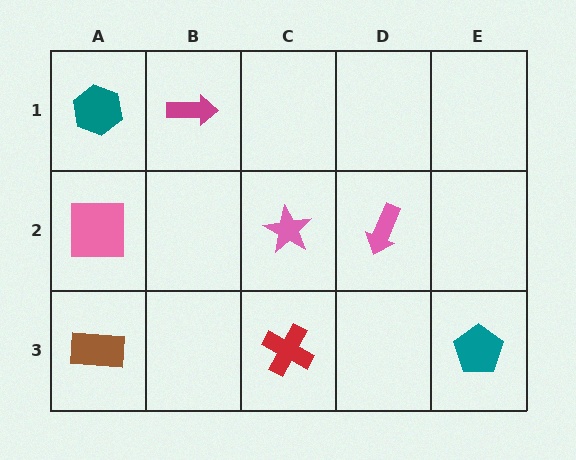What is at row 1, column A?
A teal hexagon.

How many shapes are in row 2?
3 shapes.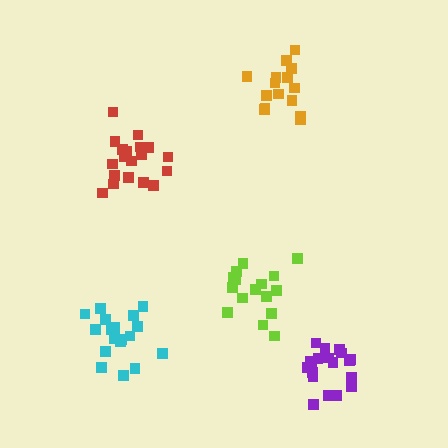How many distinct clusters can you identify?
There are 5 distinct clusters.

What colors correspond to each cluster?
The clusters are colored: red, cyan, orange, purple, lime.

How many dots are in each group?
Group 1: 19 dots, Group 2: 18 dots, Group 3: 15 dots, Group 4: 19 dots, Group 5: 16 dots (87 total).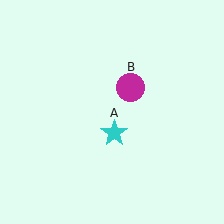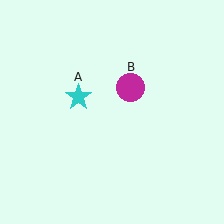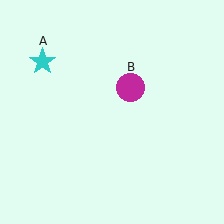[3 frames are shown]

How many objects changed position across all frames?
1 object changed position: cyan star (object A).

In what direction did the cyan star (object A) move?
The cyan star (object A) moved up and to the left.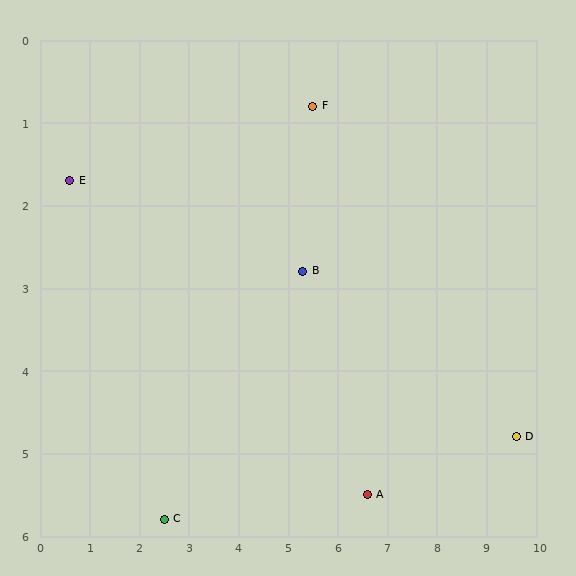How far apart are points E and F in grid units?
Points E and F are about 5.0 grid units apart.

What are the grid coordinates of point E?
Point E is at approximately (0.6, 1.7).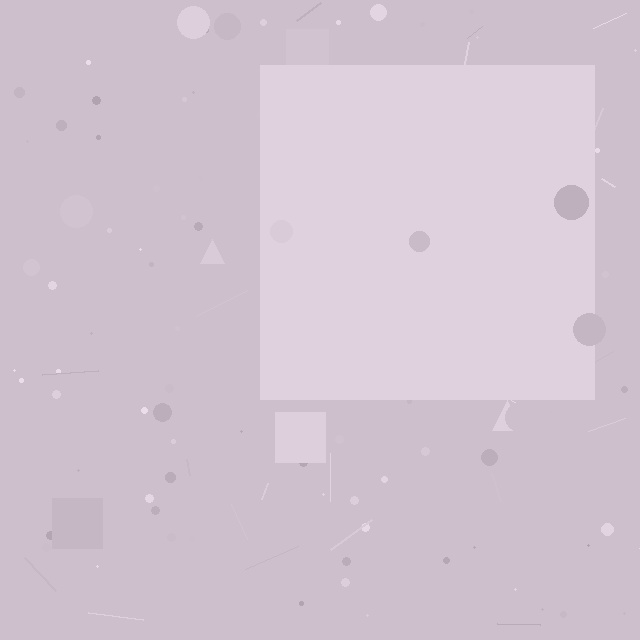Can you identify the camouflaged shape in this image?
The camouflaged shape is a square.